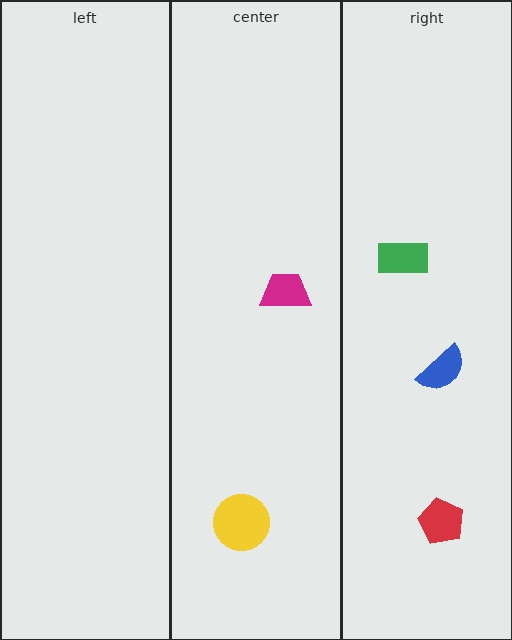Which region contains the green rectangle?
The right region.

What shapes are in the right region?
The red pentagon, the green rectangle, the blue semicircle.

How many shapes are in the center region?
2.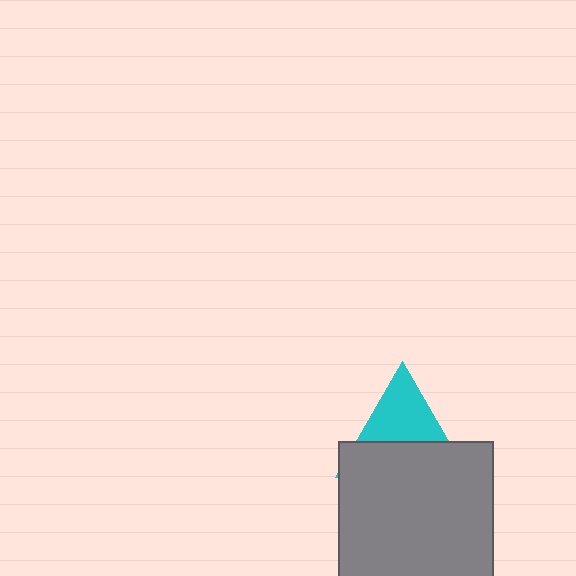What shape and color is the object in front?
The object in front is a gray square.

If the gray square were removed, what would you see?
You would see the complete cyan triangle.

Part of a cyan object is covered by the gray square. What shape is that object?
It is a triangle.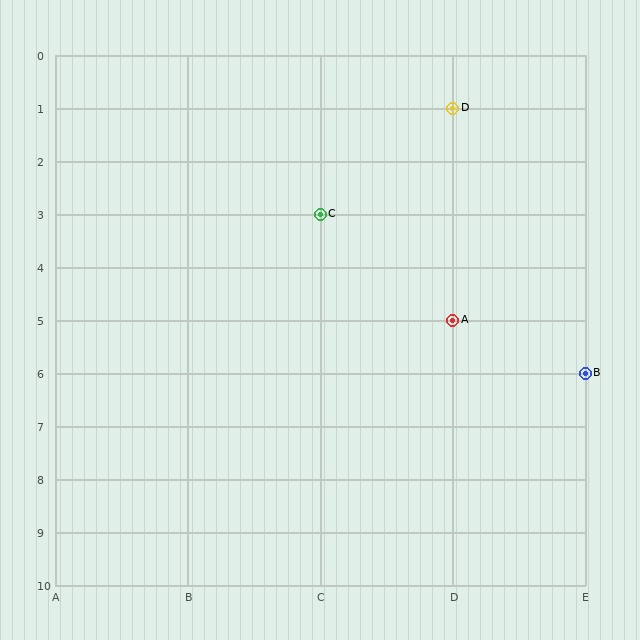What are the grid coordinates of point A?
Point A is at grid coordinates (D, 5).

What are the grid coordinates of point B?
Point B is at grid coordinates (E, 6).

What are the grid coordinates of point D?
Point D is at grid coordinates (D, 1).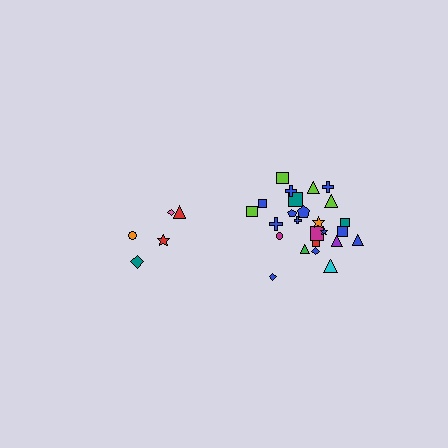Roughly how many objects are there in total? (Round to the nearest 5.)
Roughly 30 objects in total.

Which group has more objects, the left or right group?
The right group.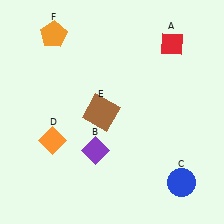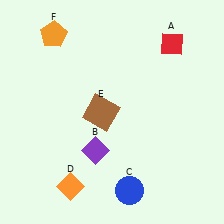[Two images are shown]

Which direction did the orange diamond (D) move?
The orange diamond (D) moved down.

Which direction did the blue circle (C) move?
The blue circle (C) moved left.